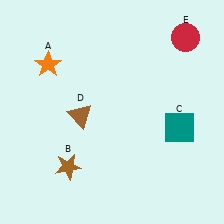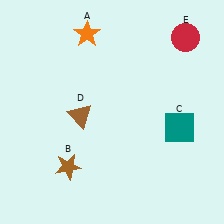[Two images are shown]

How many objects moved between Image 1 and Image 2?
1 object moved between the two images.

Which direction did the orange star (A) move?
The orange star (A) moved right.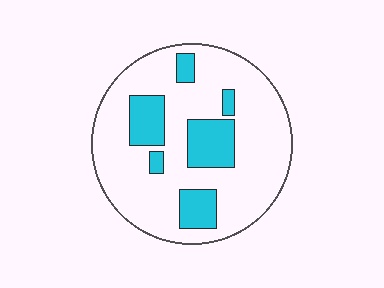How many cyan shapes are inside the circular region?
6.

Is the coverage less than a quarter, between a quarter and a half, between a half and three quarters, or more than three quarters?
Less than a quarter.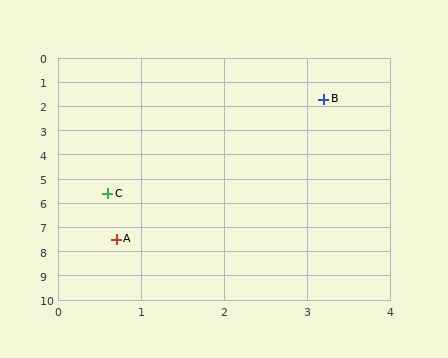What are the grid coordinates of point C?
Point C is at approximately (0.6, 5.6).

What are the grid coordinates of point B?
Point B is at approximately (3.2, 1.7).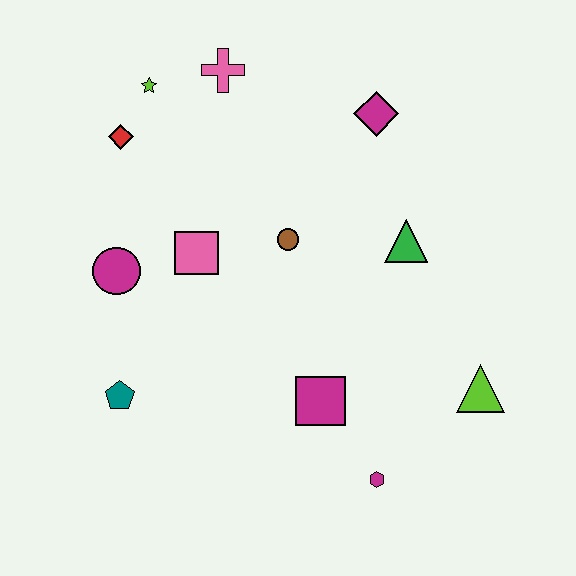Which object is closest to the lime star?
The red diamond is closest to the lime star.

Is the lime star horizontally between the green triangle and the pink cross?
No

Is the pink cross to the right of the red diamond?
Yes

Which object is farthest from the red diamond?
The lime triangle is farthest from the red diamond.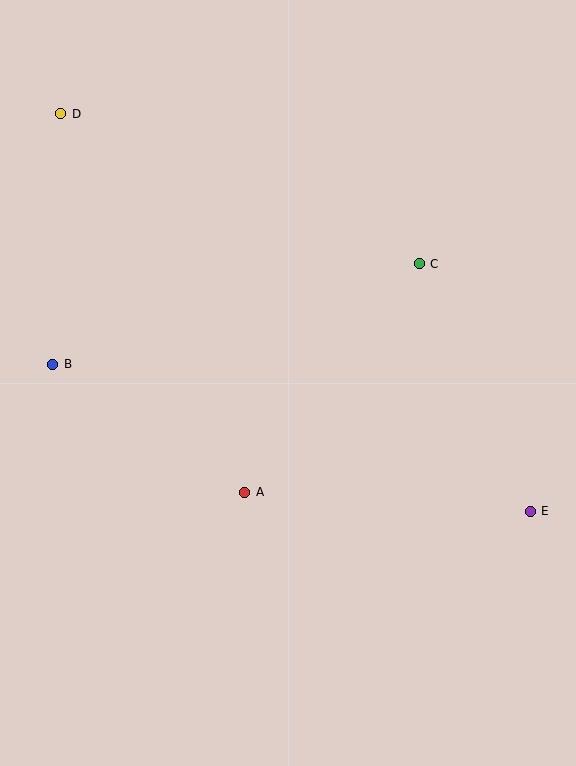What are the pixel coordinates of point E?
Point E is at (530, 511).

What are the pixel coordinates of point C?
Point C is at (419, 264).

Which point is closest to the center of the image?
Point A at (245, 492) is closest to the center.